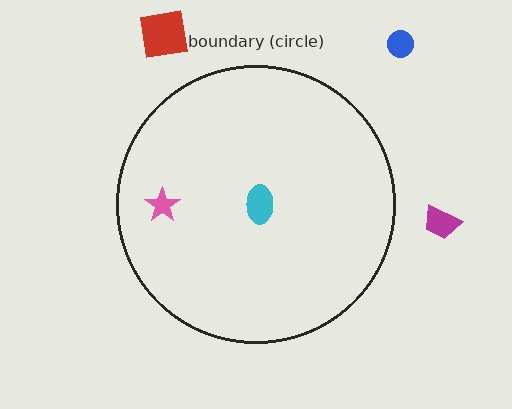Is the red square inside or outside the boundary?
Outside.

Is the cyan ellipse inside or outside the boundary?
Inside.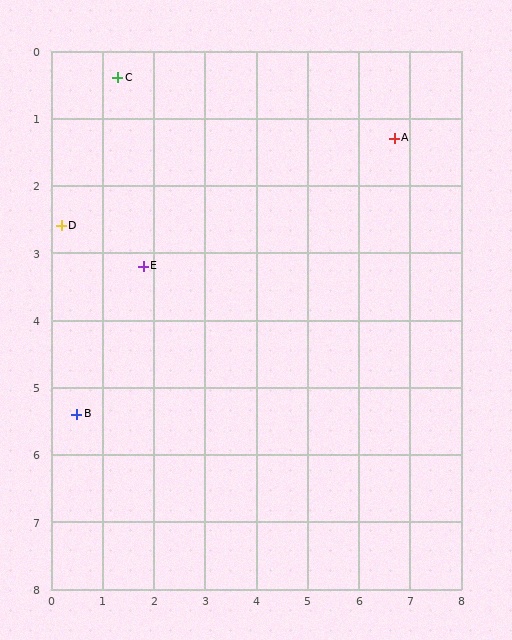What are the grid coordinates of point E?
Point E is at approximately (1.8, 3.2).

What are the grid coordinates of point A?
Point A is at approximately (6.7, 1.3).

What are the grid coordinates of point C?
Point C is at approximately (1.3, 0.4).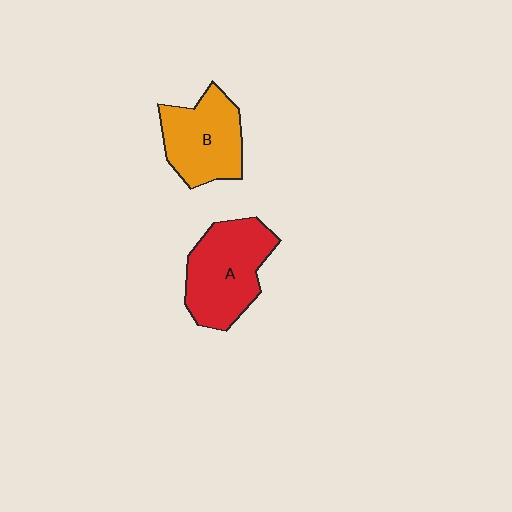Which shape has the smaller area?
Shape B (orange).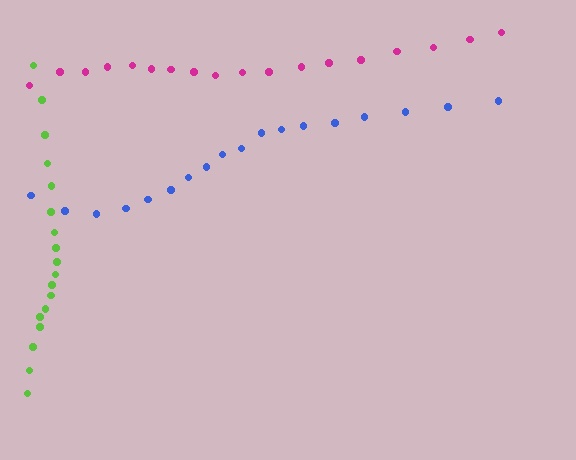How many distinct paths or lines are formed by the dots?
There are 3 distinct paths.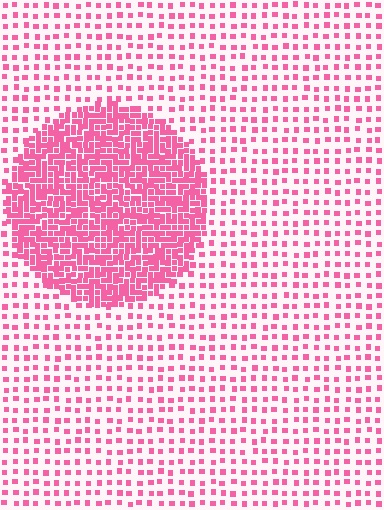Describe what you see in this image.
The image contains small pink elements arranged at two different densities. A circle-shaped region is visible where the elements are more densely packed than the surrounding area.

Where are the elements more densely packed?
The elements are more densely packed inside the circle boundary.